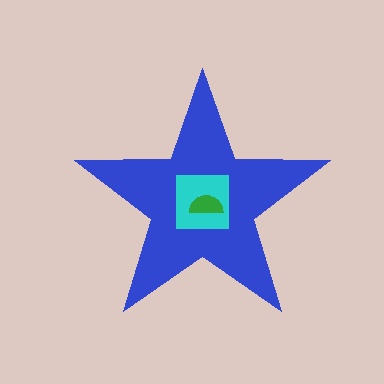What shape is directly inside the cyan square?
The green semicircle.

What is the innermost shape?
The green semicircle.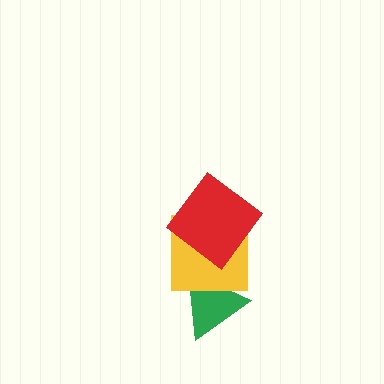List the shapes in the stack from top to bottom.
From top to bottom: the red diamond, the yellow square, the green triangle.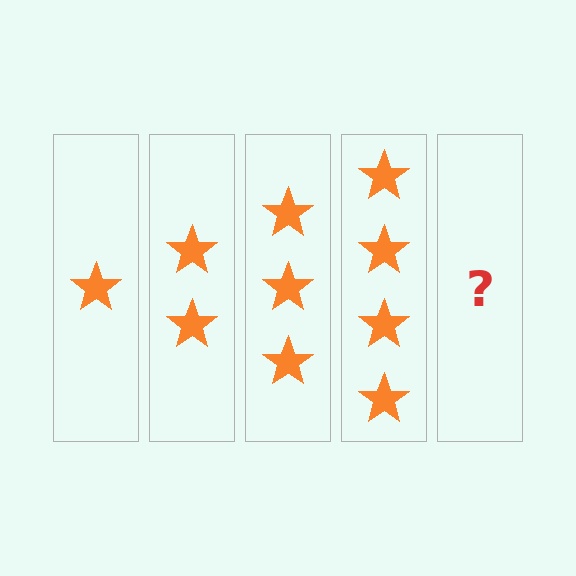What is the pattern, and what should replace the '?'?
The pattern is that each step adds one more star. The '?' should be 5 stars.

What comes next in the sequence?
The next element should be 5 stars.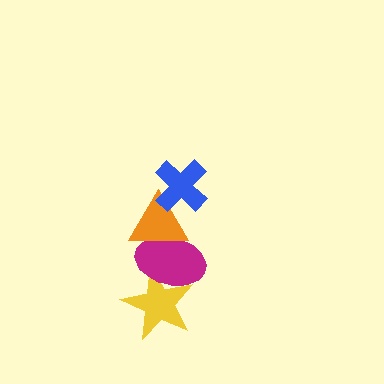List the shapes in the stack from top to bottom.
From top to bottom: the blue cross, the orange triangle, the magenta ellipse, the yellow star.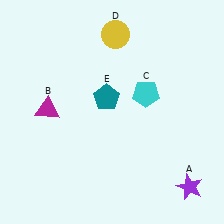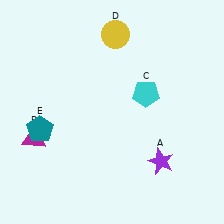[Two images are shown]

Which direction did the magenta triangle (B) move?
The magenta triangle (B) moved down.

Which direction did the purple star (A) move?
The purple star (A) moved left.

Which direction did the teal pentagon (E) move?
The teal pentagon (E) moved left.